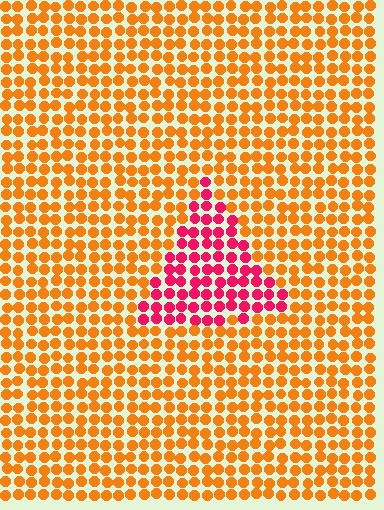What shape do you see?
I see a triangle.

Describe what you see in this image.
The image is filled with small orange elements in a uniform arrangement. A triangle-shaped region is visible where the elements are tinted to a slightly different hue, forming a subtle color boundary.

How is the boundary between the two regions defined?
The boundary is defined purely by a slight shift in hue (about 51 degrees). Spacing, size, and orientation are identical on both sides.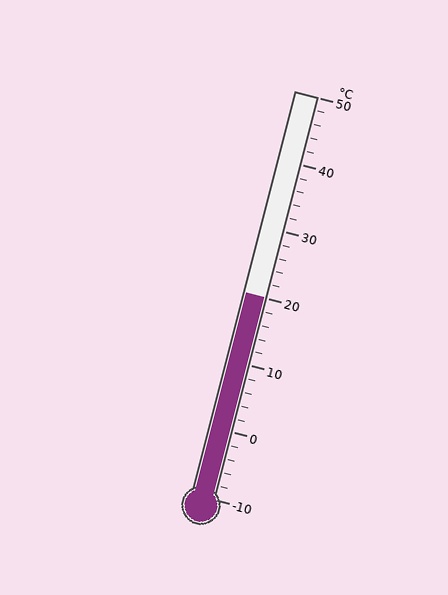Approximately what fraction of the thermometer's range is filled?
The thermometer is filled to approximately 50% of its range.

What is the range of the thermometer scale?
The thermometer scale ranges from -10°C to 50°C.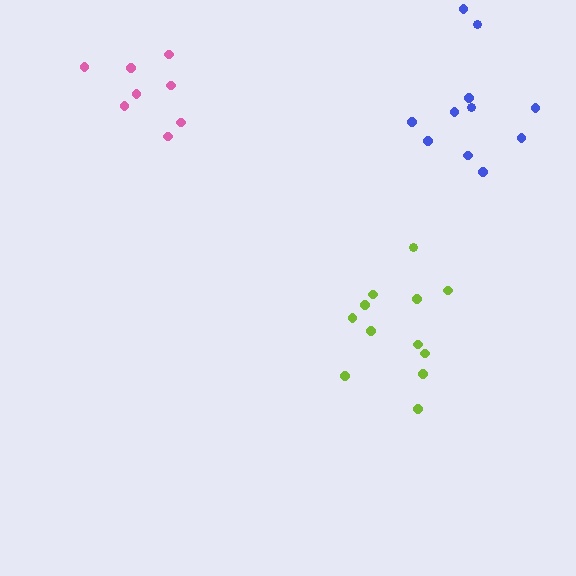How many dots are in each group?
Group 1: 8 dots, Group 2: 11 dots, Group 3: 12 dots (31 total).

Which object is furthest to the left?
The pink cluster is leftmost.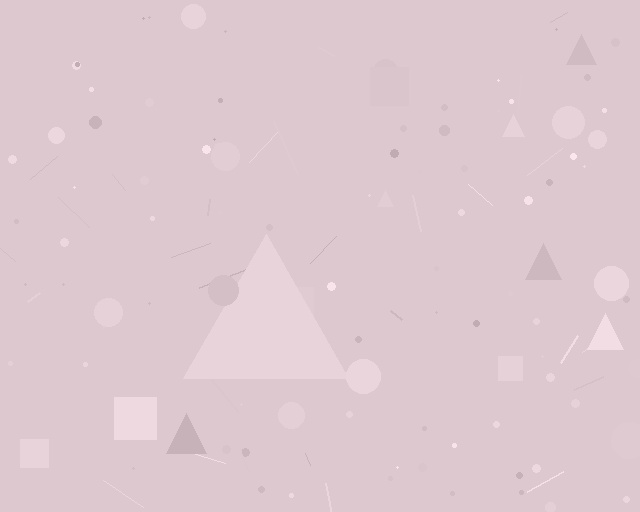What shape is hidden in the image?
A triangle is hidden in the image.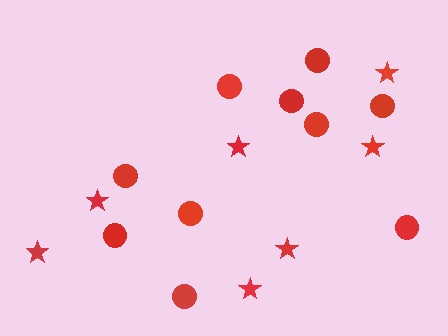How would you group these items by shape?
There are 2 groups: one group of stars (7) and one group of circles (10).